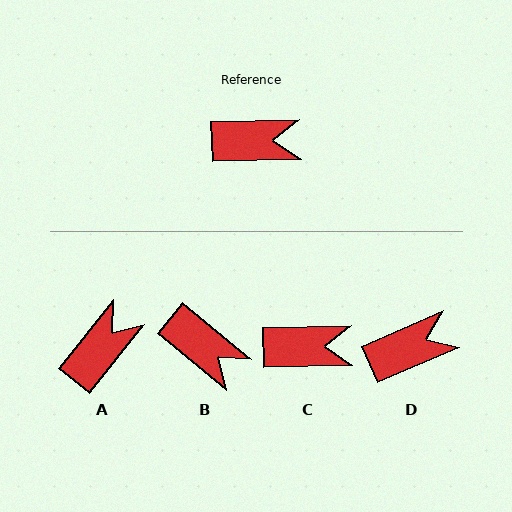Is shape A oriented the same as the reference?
No, it is off by about 50 degrees.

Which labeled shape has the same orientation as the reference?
C.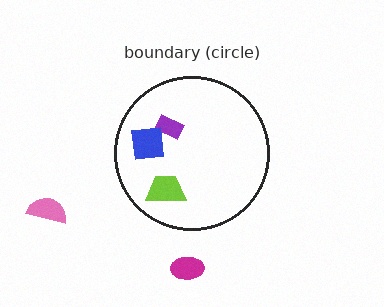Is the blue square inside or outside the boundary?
Inside.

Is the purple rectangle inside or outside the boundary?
Inside.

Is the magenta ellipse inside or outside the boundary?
Outside.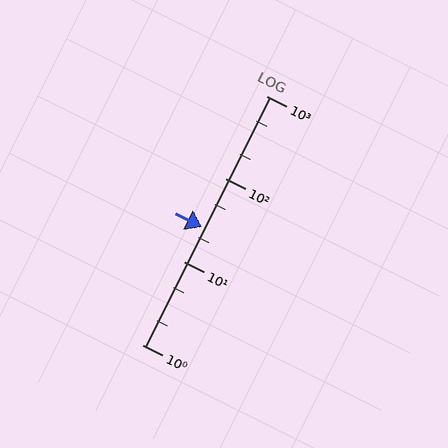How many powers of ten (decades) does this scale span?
The scale spans 3 decades, from 1 to 1000.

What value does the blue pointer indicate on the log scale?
The pointer indicates approximately 26.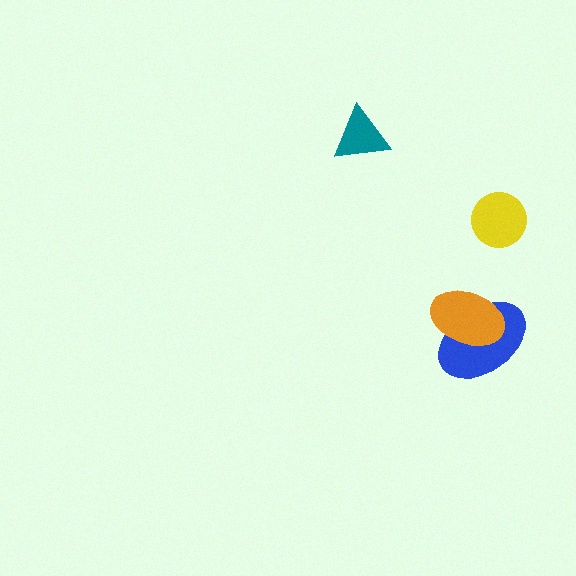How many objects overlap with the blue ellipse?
1 object overlaps with the blue ellipse.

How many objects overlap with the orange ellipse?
1 object overlaps with the orange ellipse.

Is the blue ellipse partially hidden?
Yes, it is partially covered by another shape.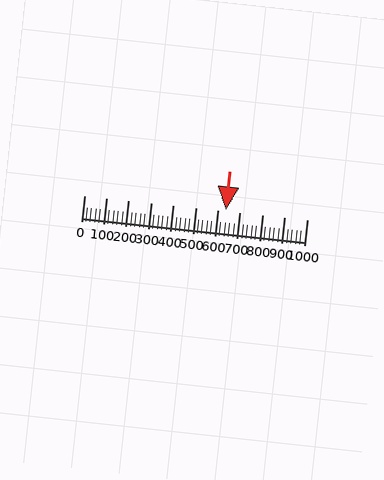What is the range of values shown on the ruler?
The ruler shows values from 0 to 1000.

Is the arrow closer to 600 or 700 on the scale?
The arrow is closer to 600.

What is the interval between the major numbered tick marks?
The major tick marks are spaced 100 units apart.